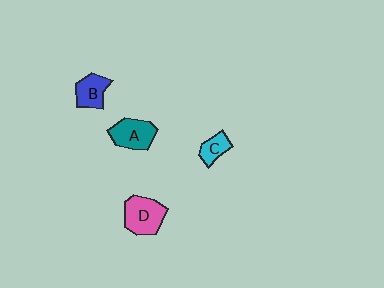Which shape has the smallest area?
Shape C (cyan).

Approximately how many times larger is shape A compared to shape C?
Approximately 1.8 times.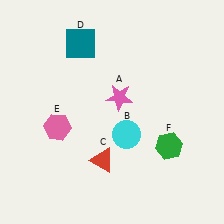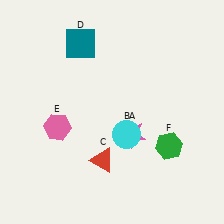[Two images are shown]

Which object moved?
The pink star (A) moved down.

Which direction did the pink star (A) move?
The pink star (A) moved down.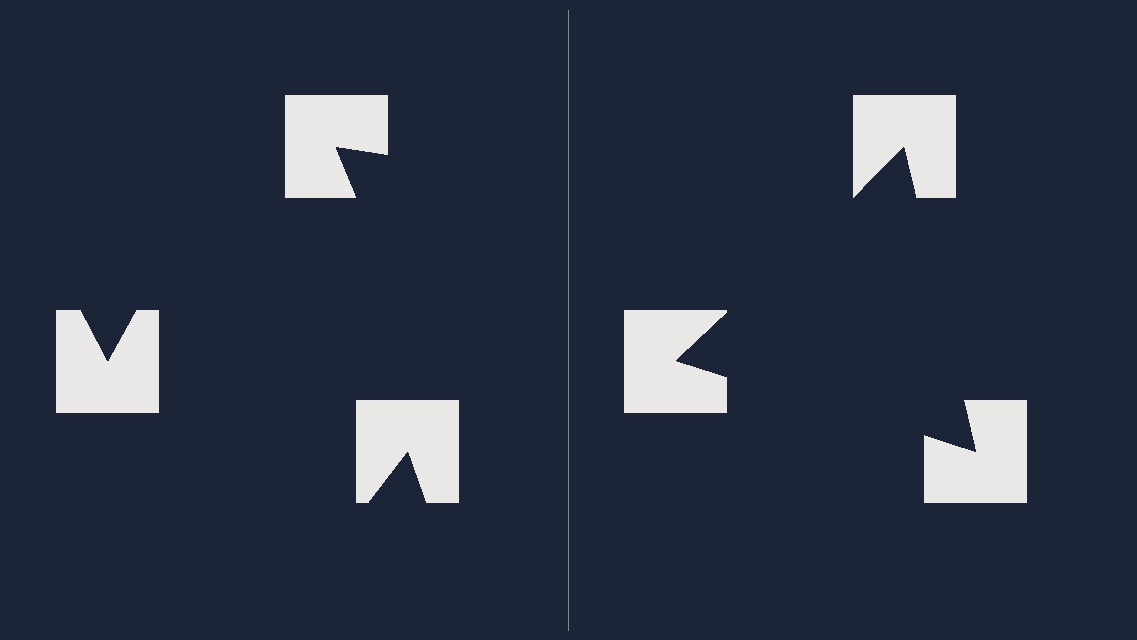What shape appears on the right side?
An illusory triangle.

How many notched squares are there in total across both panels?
6 — 3 on each side.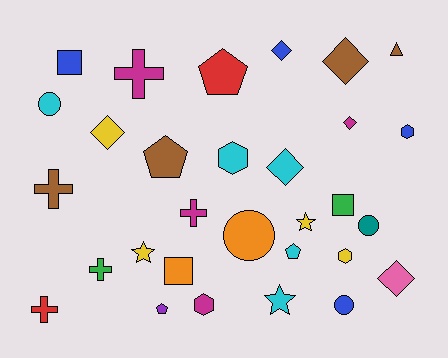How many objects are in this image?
There are 30 objects.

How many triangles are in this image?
There is 1 triangle.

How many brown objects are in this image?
There are 4 brown objects.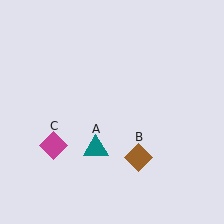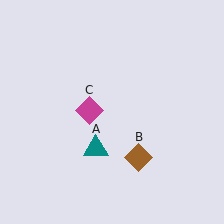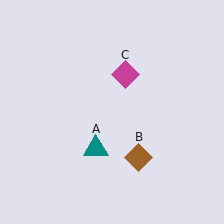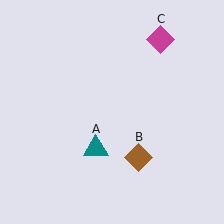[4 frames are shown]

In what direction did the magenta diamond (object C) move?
The magenta diamond (object C) moved up and to the right.